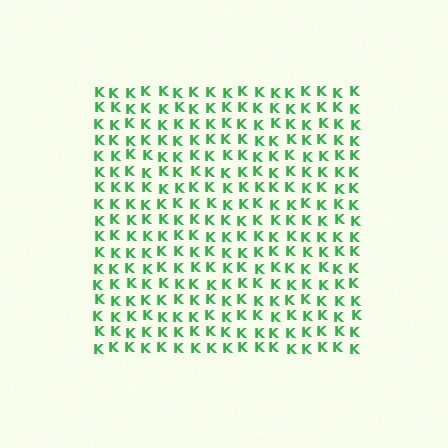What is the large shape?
The large shape is a square.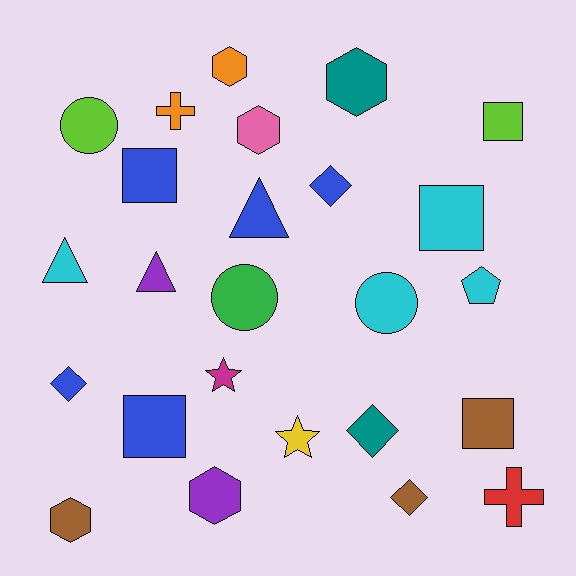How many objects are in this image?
There are 25 objects.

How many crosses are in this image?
There are 2 crosses.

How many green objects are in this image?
There is 1 green object.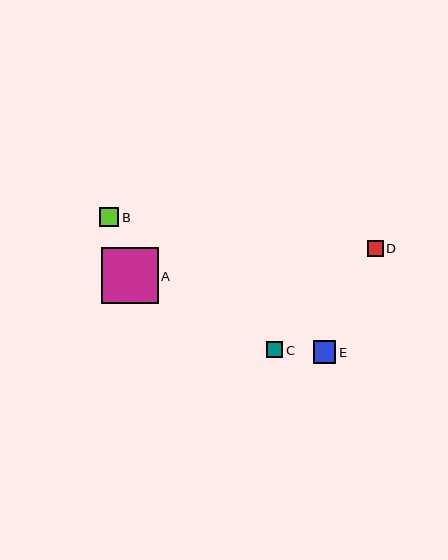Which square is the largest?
Square A is the largest with a size of approximately 57 pixels.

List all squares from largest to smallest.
From largest to smallest: A, E, B, C, D.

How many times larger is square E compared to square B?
Square E is approximately 1.2 times the size of square B.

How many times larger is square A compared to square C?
Square A is approximately 3.6 times the size of square C.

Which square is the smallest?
Square D is the smallest with a size of approximately 16 pixels.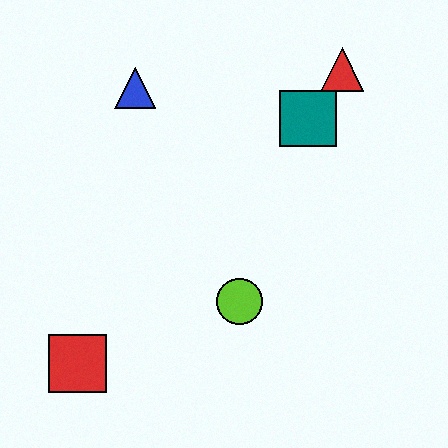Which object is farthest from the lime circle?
The red triangle is farthest from the lime circle.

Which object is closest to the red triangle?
The teal square is closest to the red triangle.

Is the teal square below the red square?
No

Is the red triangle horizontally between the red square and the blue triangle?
No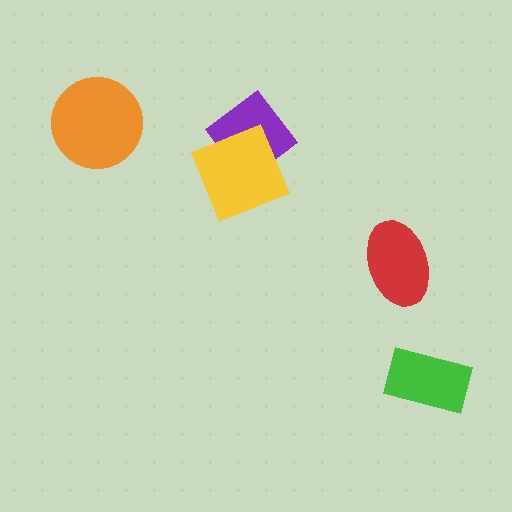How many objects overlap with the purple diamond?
1 object overlaps with the purple diamond.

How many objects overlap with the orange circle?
0 objects overlap with the orange circle.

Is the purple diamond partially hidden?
Yes, it is partially covered by another shape.